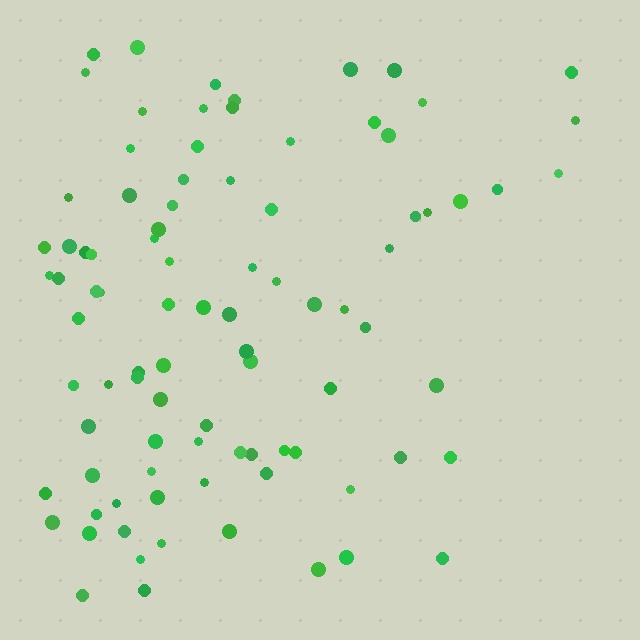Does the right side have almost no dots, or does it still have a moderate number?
Still a moderate number, just noticeably fewer than the left.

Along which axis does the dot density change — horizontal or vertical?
Horizontal.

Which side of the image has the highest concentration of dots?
The left.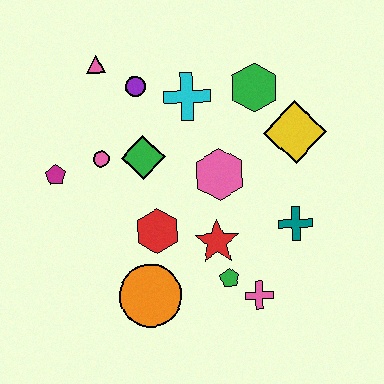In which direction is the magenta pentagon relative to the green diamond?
The magenta pentagon is to the left of the green diamond.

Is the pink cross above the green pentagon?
No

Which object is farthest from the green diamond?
The pink cross is farthest from the green diamond.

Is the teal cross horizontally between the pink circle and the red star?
No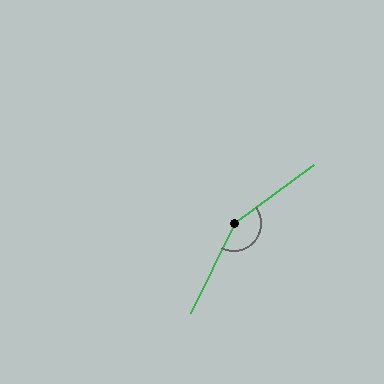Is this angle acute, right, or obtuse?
It is obtuse.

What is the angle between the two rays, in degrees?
Approximately 153 degrees.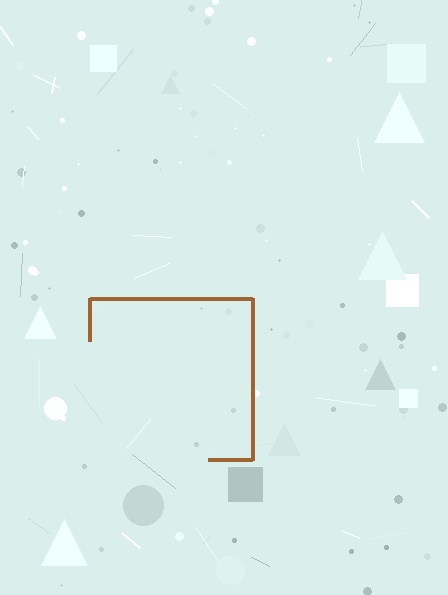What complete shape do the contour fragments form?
The contour fragments form a square.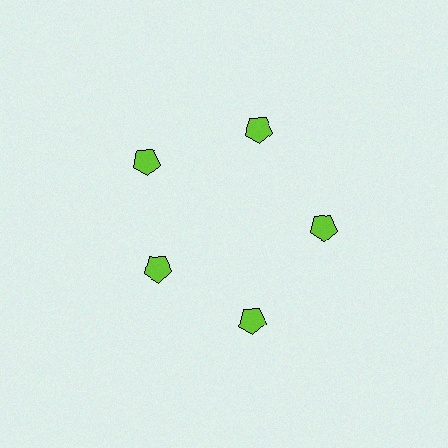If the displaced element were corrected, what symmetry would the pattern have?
It would have 5-fold rotational symmetry — the pattern would map onto itself every 72 degrees.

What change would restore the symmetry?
The symmetry would be restored by moving it outward, back onto the ring so that all 5 pentagons sit at equal angles and equal distance from the center.